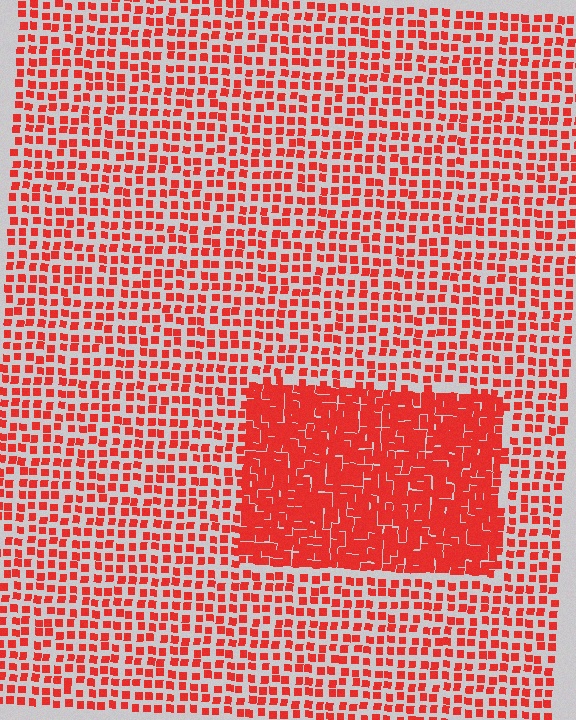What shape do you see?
I see a rectangle.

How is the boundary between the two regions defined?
The boundary is defined by a change in element density (approximately 2.3x ratio). All elements are the same color, size, and shape.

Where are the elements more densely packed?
The elements are more densely packed inside the rectangle boundary.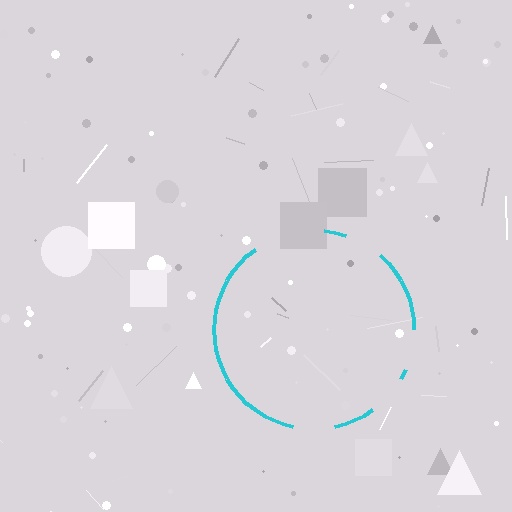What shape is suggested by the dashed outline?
The dashed outline suggests a circle.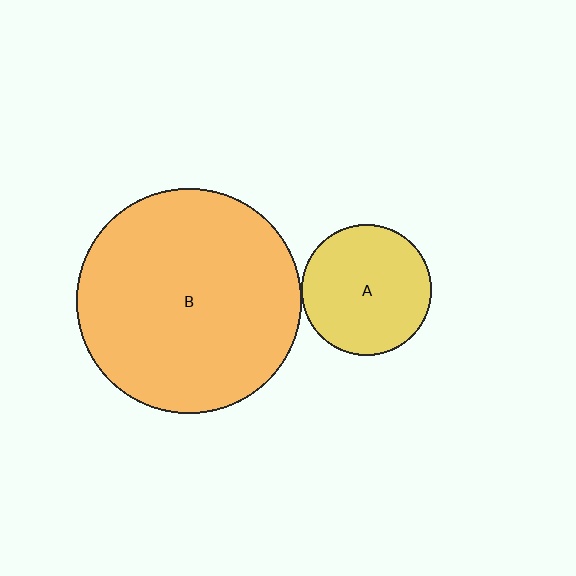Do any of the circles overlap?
No, none of the circles overlap.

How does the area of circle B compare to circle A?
Approximately 2.9 times.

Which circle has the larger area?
Circle B (orange).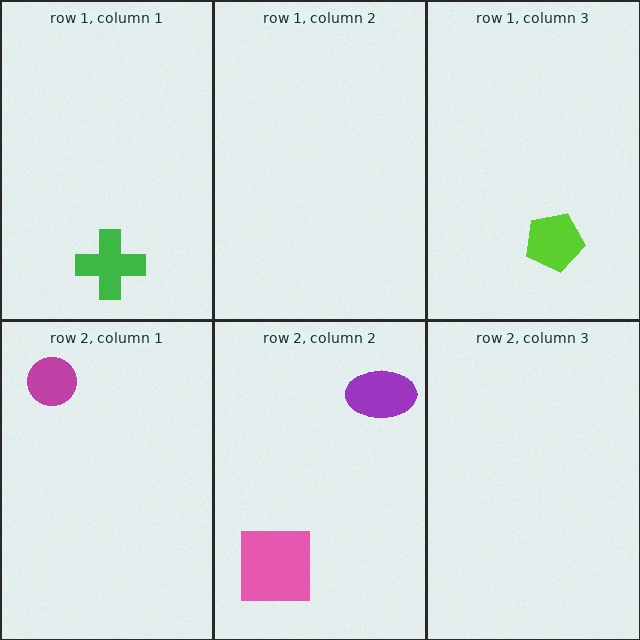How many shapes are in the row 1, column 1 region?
1.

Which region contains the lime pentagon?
The row 1, column 3 region.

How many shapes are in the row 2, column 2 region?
2.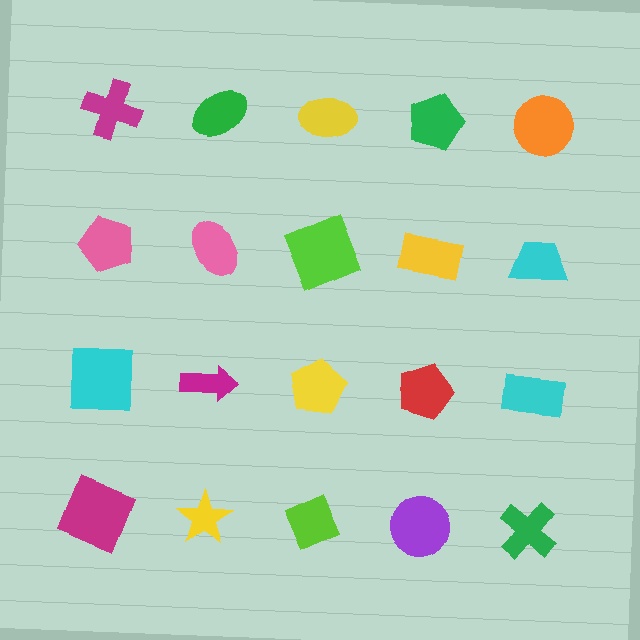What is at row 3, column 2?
A magenta arrow.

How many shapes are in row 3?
5 shapes.